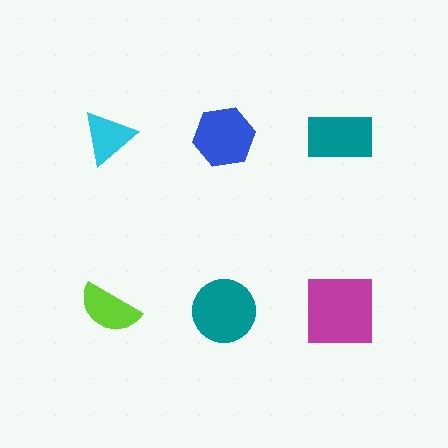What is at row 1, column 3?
A teal rectangle.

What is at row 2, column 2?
A teal circle.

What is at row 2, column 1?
A lime semicircle.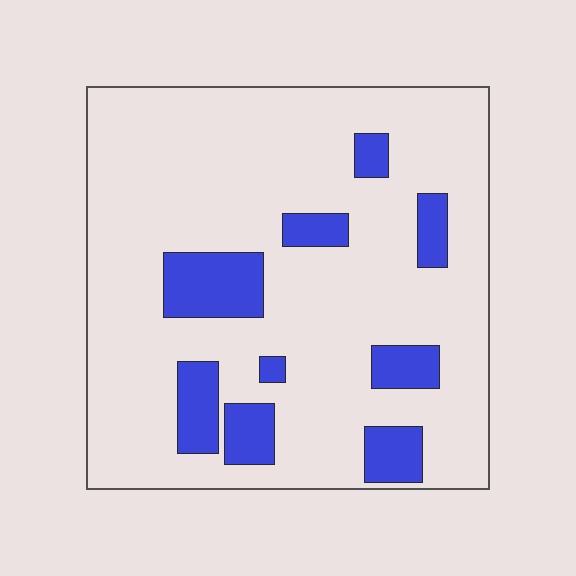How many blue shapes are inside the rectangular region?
9.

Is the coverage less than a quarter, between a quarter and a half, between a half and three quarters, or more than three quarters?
Less than a quarter.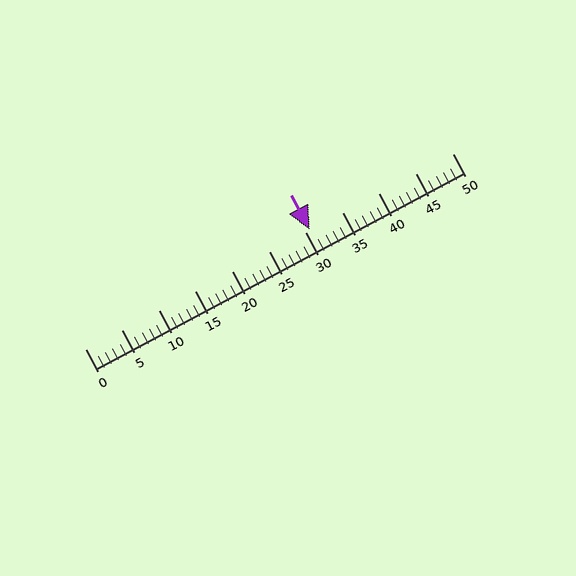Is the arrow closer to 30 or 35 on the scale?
The arrow is closer to 30.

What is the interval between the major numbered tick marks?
The major tick marks are spaced 5 units apart.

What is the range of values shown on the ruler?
The ruler shows values from 0 to 50.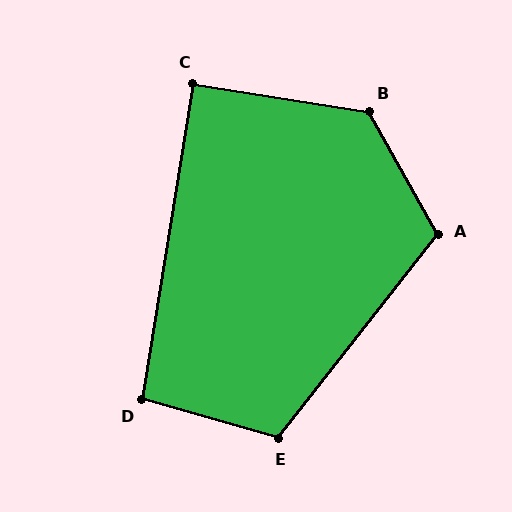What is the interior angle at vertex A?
Approximately 113 degrees (obtuse).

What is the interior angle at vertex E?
Approximately 112 degrees (obtuse).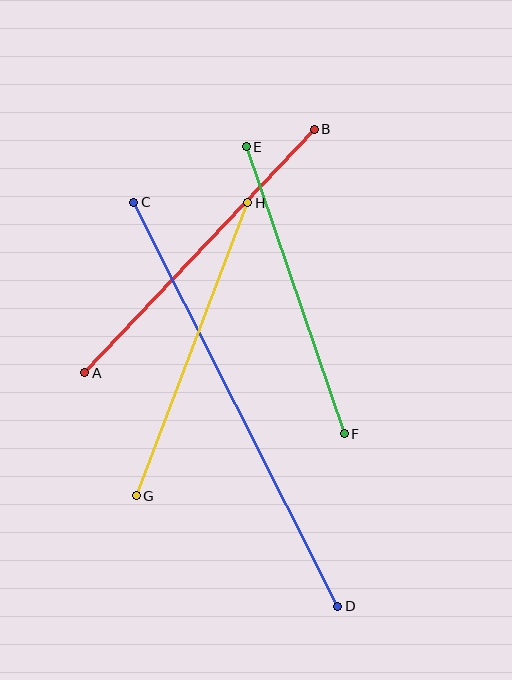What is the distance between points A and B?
The distance is approximately 335 pixels.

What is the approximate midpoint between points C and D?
The midpoint is at approximately (236, 404) pixels.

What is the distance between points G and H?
The distance is approximately 313 pixels.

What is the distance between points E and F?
The distance is approximately 303 pixels.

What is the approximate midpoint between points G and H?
The midpoint is at approximately (192, 349) pixels.